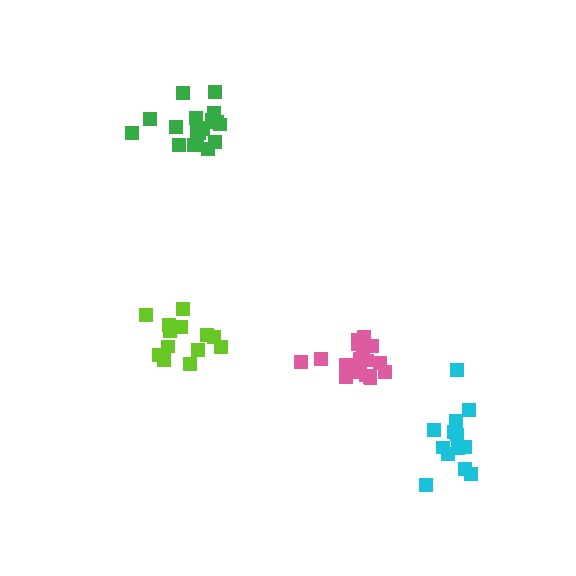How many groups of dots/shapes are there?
There are 4 groups.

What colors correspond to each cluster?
The clusters are colored: pink, lime, green, cyan.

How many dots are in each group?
Group 1: 18 dots, Group 2: 13 dots, Group 3: 19 dots, Group 4: 13 dots (63 total).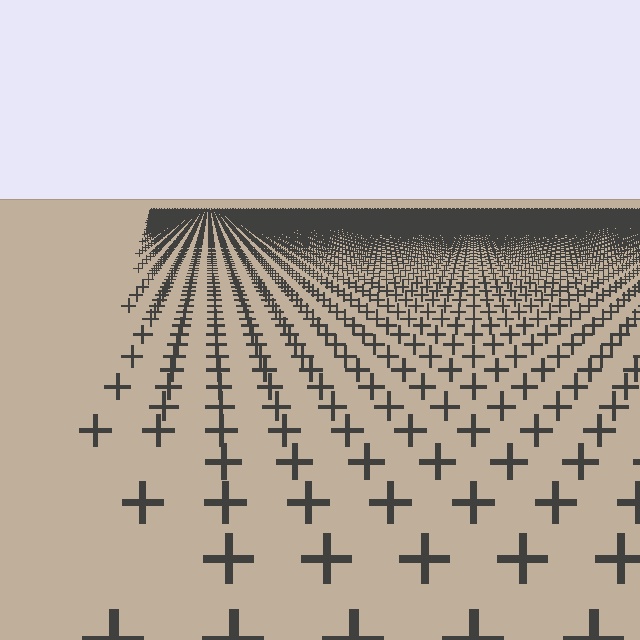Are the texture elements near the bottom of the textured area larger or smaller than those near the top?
Larger. Near the bottom, elements are closer to the viewer and appear at a bigger on-screen size.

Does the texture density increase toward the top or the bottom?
Density increases toward the top.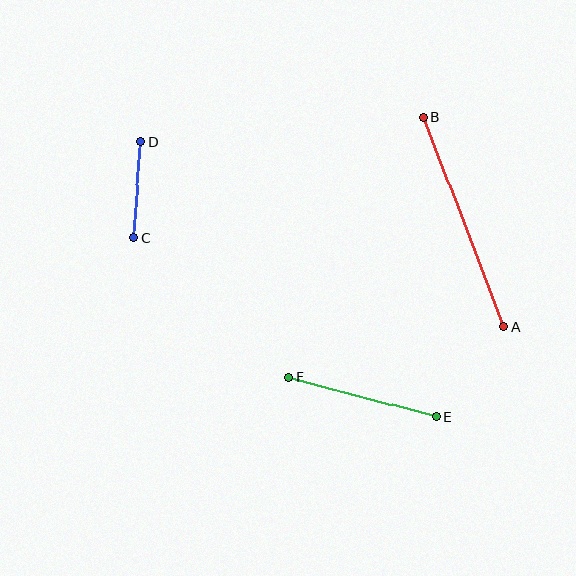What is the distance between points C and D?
The distance is approximately 96 pixels.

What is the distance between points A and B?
The distance is approximately 224 pixels.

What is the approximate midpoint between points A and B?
The midpoint is at approximately (464, 222) pixels.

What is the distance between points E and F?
The distance is approximately 152 pixels.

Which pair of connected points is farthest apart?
Points A and B are farthest apart.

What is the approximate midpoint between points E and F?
The midpoint is at approximately (362, 397) pixels.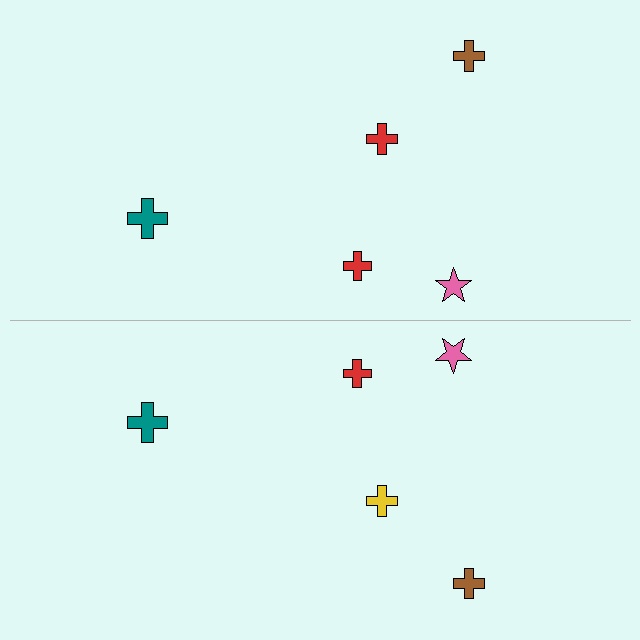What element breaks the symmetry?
The yellow cross on the bottom side breaks the symmetry — its mirror counterpart is red.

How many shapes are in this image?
There are 10 shapes in this image.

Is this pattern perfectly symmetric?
No, the pattern is not perfectly symmetric. The yellow cross on the bottom side breaks the symmetry — its mirror counterpart is red.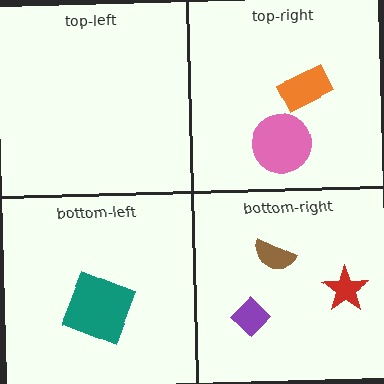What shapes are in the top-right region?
The pink circle, the orange rectangle.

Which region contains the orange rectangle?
The top-right region.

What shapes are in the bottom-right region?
The purple diamond, the red star, the brown semicircle.